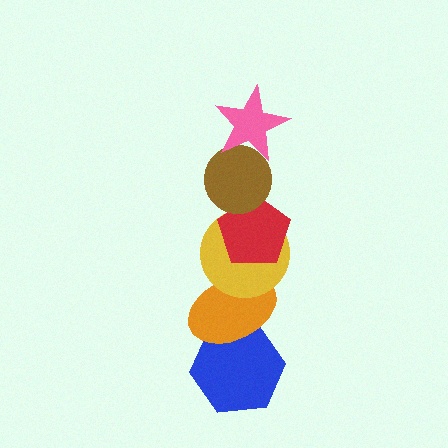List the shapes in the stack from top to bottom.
From top to bottom: the pink star, the brown circle, the red pentagon, the yellow circle, the orange ellipse, the blue hexagon.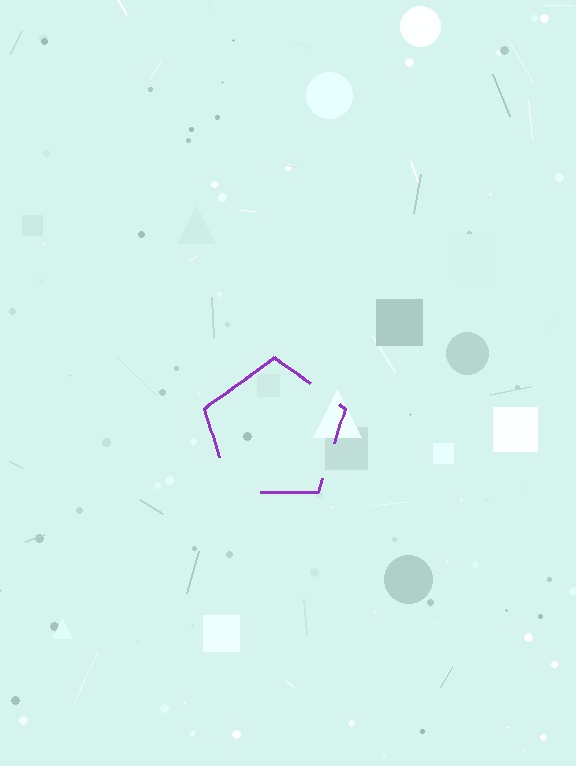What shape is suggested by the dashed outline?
The dashed outline suggests a pentagon.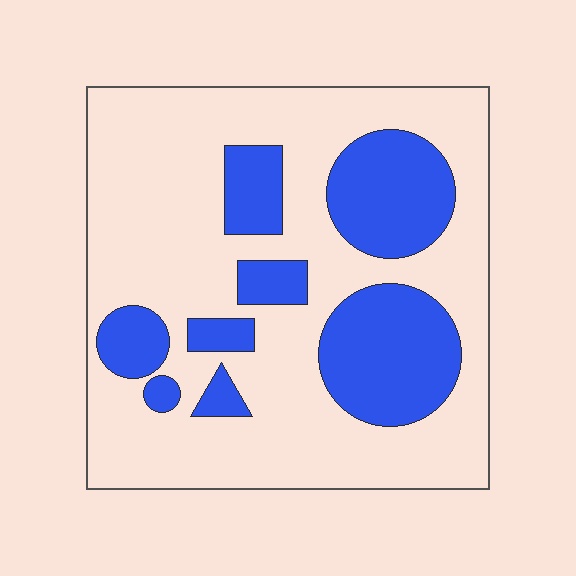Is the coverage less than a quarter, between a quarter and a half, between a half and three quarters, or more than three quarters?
Between a quarter and a half.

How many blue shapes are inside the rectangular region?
8.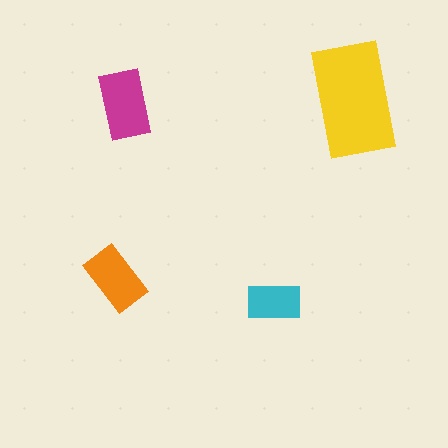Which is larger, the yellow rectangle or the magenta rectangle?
The yellow one.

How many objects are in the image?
There are 4 objects in the image.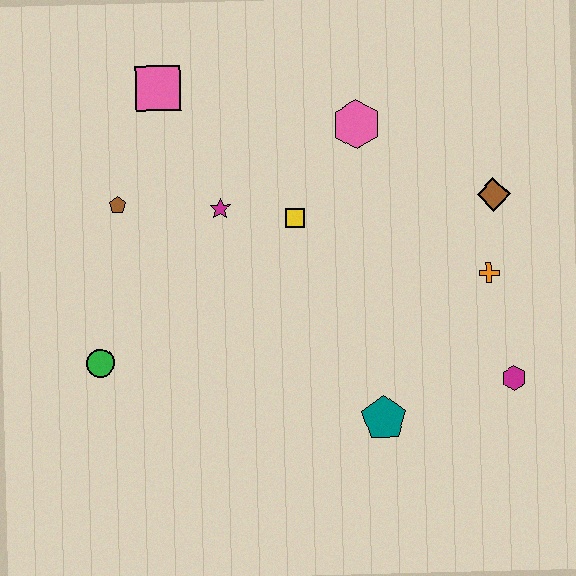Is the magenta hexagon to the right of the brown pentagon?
Yes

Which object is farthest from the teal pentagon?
The pink square is farthest from the teal pentagon.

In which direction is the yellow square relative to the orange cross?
The yellow square is to the left of the orange cross.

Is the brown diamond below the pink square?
Yes